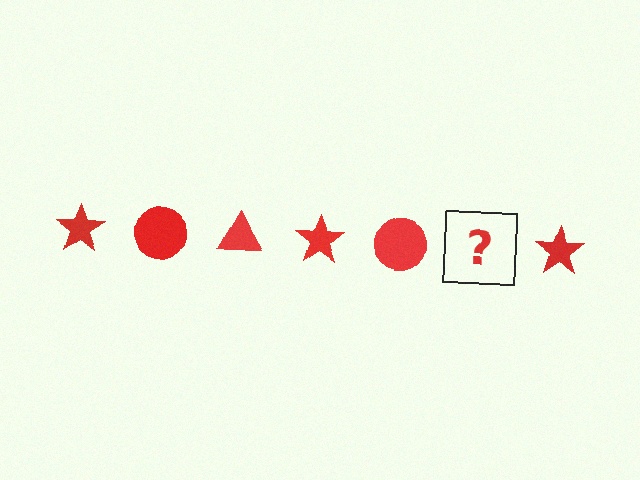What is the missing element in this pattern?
The missing element is a red triangle.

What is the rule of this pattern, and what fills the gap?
The rule is that the pattern cycles through star, circle, triangle shapes in red. The gap should be filled with a red triangle.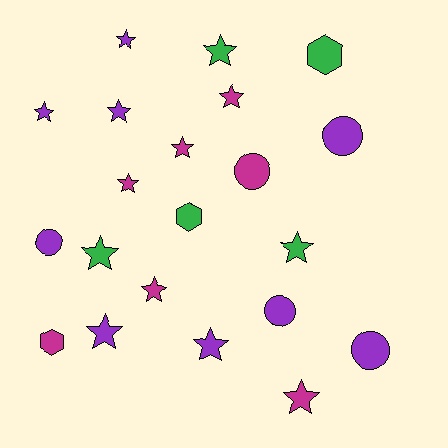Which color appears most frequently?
Purple, with 9 objects.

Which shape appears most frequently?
Star, with 13 objects.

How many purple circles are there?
There are 4 purple circles.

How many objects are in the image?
There are 21 objects.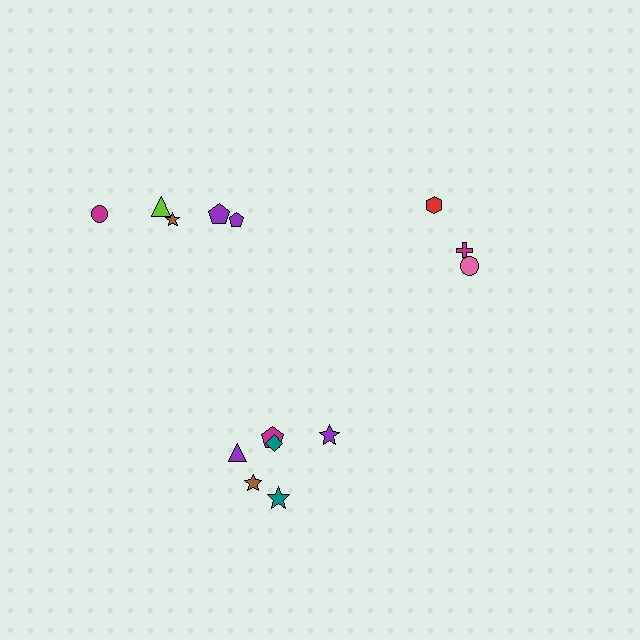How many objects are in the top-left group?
There are 5 objects.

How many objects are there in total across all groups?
There are 14 objects.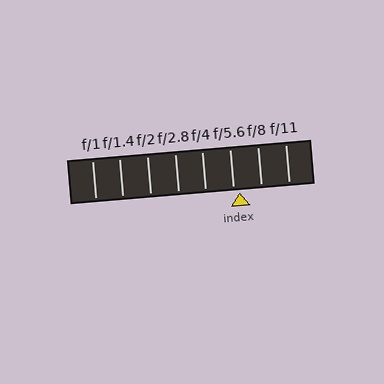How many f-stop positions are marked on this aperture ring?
There are 8 f-stop positions marked.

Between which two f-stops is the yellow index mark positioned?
The index mark is between f/5.6 and f/8.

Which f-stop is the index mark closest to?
The index mark is closest to f/5.6.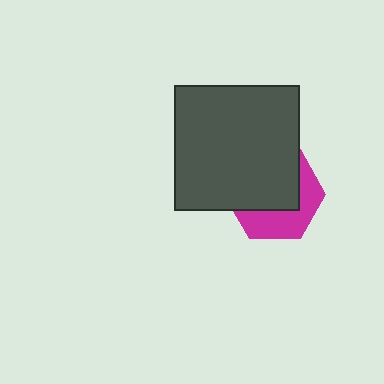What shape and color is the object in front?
The object in front is a dark gray square.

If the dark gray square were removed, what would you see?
You would see the complete magenta hexagon.